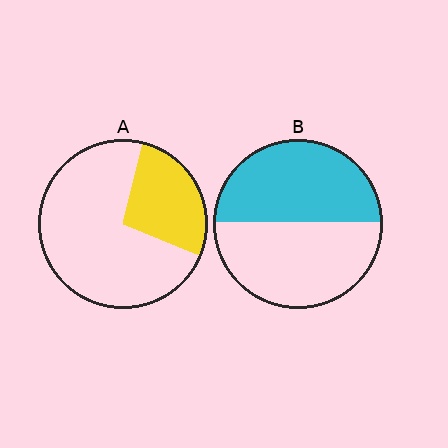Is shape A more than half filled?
No.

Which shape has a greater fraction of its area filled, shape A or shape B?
Shape B.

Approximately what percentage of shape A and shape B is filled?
A is approximately 30% and B is approximately 50%.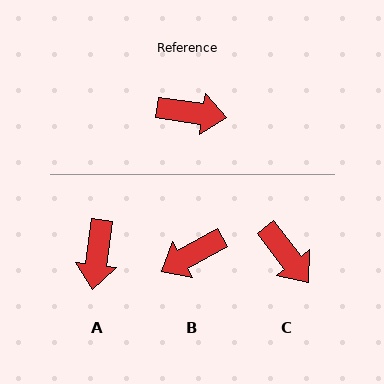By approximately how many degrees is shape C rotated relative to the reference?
Approximately 44 degrees clockwise.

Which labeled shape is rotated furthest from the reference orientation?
B, about 143 degrees away.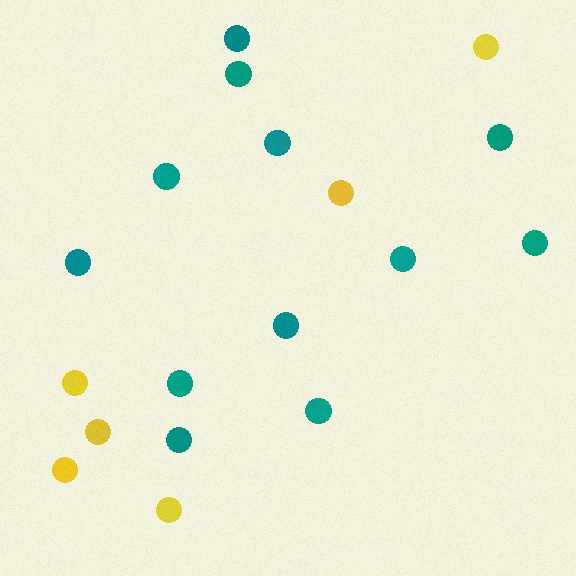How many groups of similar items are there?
There are 2 groups: one group of yellow circles (6) and one group of teal circles (12).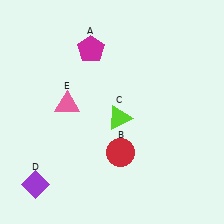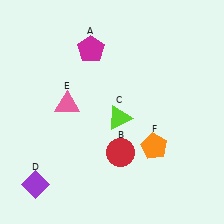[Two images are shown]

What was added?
An orange pentagon (F) was added in Image 2.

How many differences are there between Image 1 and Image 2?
There is 1 difference between the two images.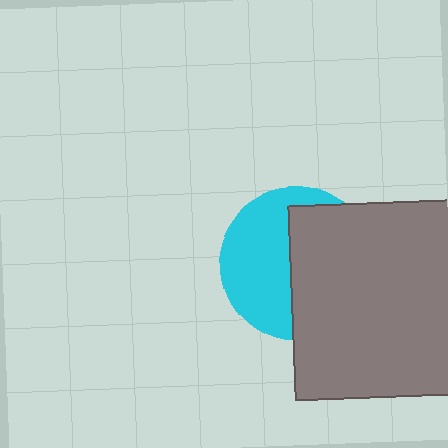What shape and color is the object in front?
The object in front is a gray square.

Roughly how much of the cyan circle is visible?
About half of it is visible (roughly 48%).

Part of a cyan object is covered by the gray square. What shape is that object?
It is a circle.